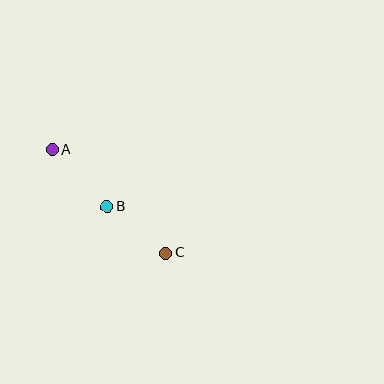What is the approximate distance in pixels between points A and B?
The distance between A and B is approximately 79 pixels.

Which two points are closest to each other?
Points B and C are closest to each other.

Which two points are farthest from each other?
Points A and C are farthest from each other.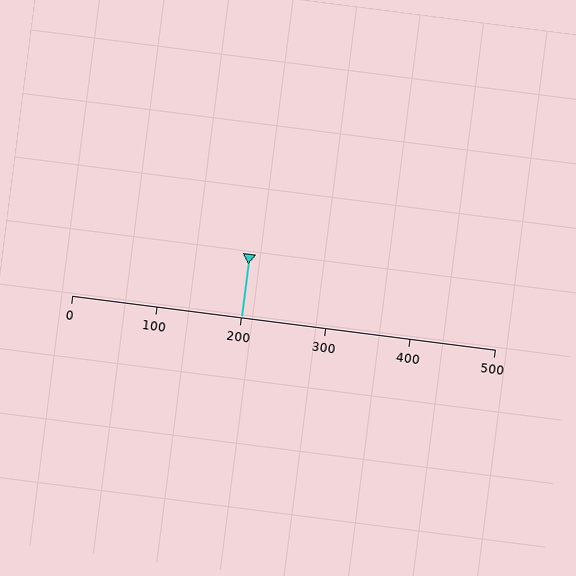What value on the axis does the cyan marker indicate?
The marker indicates approximately 200.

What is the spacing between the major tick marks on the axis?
The major ticks are spaced 100 apart.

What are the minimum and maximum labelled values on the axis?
The axis runs from 0 to 500.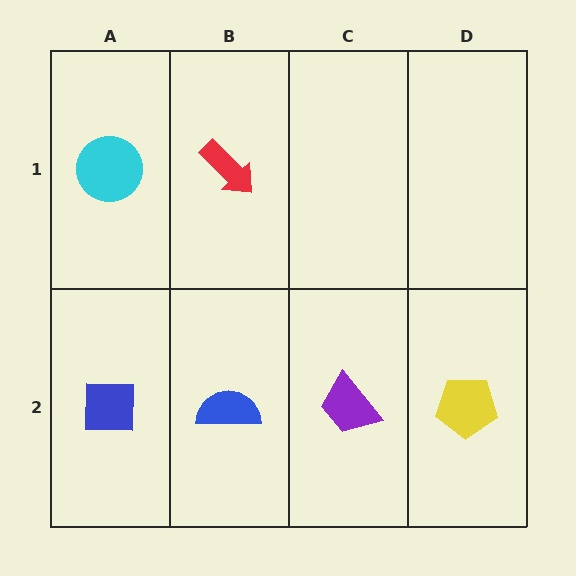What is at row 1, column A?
A cyan circle.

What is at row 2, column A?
A blue square.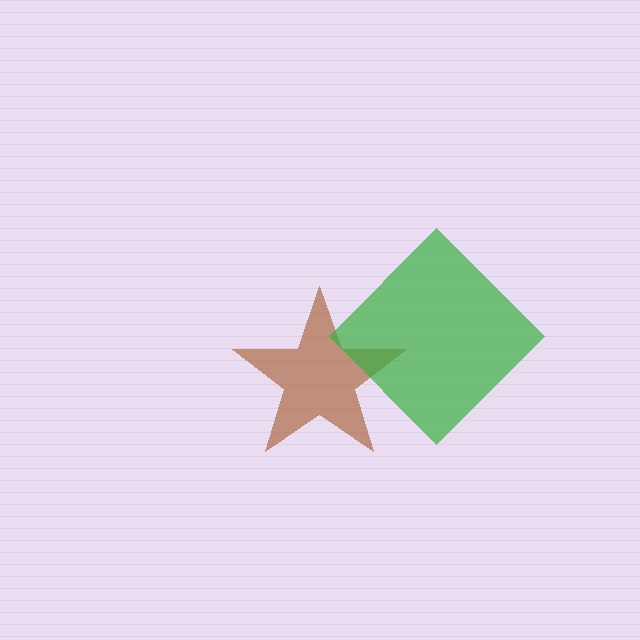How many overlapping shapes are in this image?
There are 2 overlapping shapes in the image.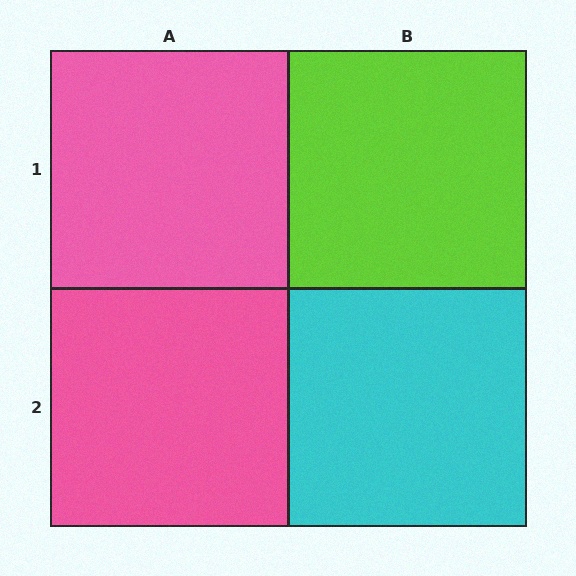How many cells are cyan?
1 cell is cyan.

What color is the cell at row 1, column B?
Lime.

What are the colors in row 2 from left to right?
Pink, cyan.